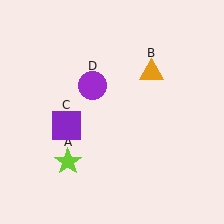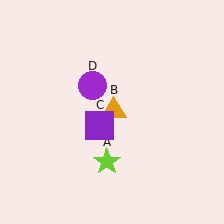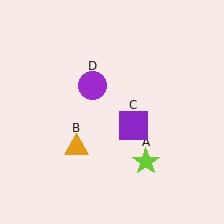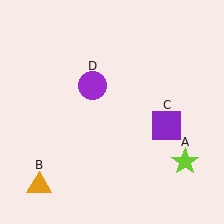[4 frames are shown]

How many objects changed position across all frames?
3 objects changed position: lime star (object A), orange triangle (object B), purple square (object C).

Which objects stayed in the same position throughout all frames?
Purple circle (object D) remained stationary.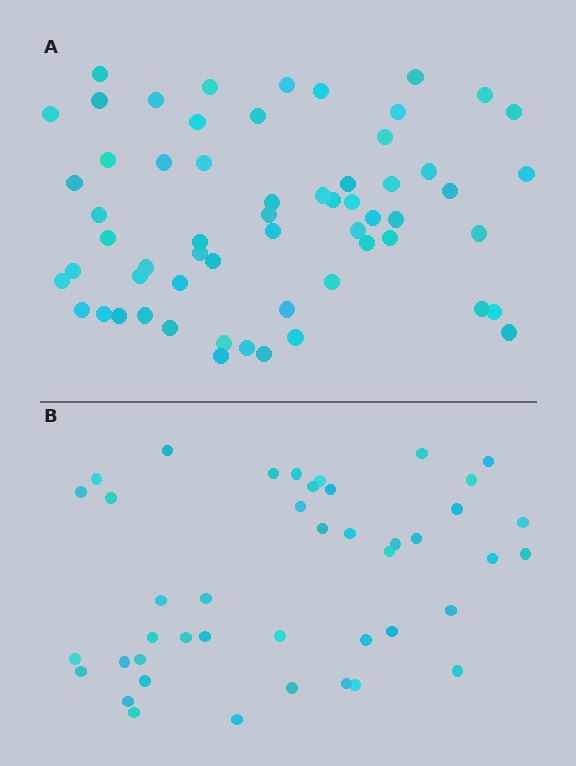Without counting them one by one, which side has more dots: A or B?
Region A (the top region) has more dots.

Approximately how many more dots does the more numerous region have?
Region A has approximately 15 more dots than region B.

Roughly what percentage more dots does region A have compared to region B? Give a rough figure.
About 40% more.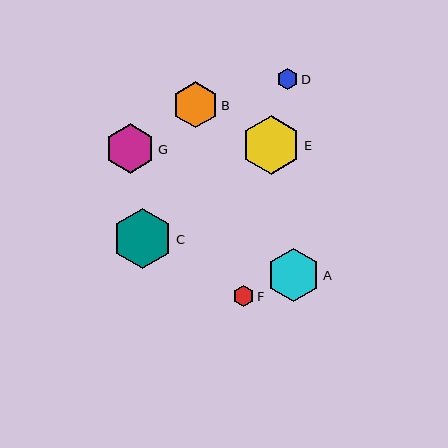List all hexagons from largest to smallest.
From largest to smallest: C, E, A, G, B, F, D.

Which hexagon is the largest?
Hexagon C is the largest with a size of approximately 60 pixels.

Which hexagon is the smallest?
Hexagon D is the smallest with a size of approximately 21 pixels.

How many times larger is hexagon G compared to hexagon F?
Hexagon G is approximately 2.3 times the size of hexagon F.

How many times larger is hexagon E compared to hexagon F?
Hexagon E is approximately 2.8 times the size of hexagon F.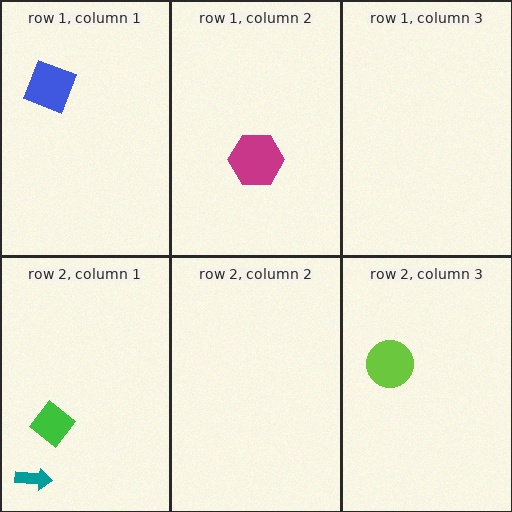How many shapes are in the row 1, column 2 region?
1.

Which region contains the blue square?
The row 1, column 1 region.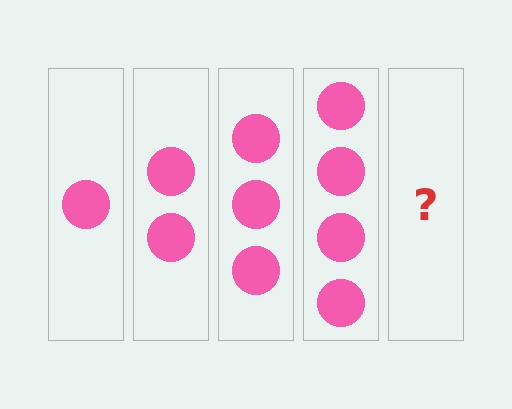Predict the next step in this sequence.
The next step is 5 circles.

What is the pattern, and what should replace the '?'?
The pattern is that each step adds one more circle. The '?' should be 5 circles.